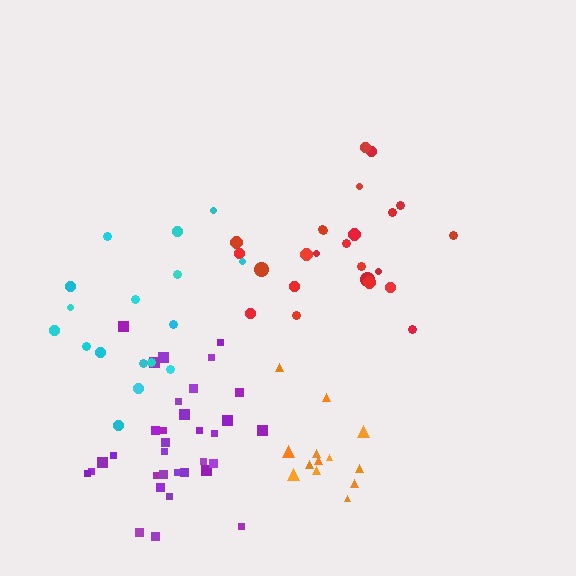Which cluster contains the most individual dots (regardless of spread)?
Purple (33).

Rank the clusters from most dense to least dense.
purple, red, orange, cyan.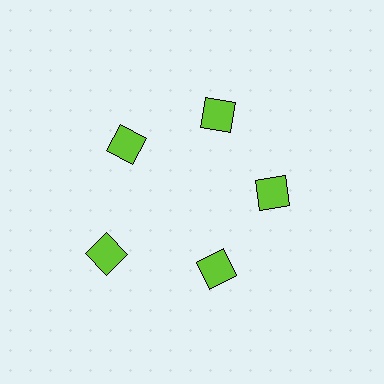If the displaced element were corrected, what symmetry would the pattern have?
It would have 5-fold rotational symmetry — the pattern would map onto itself every 72 degrees.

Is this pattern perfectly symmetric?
No. The 5 lime squares are arranged in a ring, but one element near the 8 o'clock position is pushed outward from the center, breaking the 5-fold rotational symmetry.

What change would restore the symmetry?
The symmetry would be restored by moving it inward, back onto the ring so that all 5 squares sit at equal angles and equal distance from the center.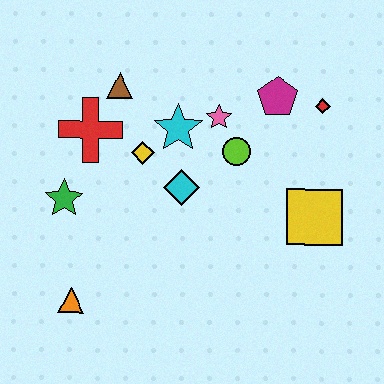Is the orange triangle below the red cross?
Yes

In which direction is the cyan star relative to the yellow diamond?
The cyan star is to the right of the yellow diamond.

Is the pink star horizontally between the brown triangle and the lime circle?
Yes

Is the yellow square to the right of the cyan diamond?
Yes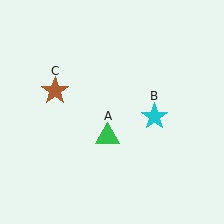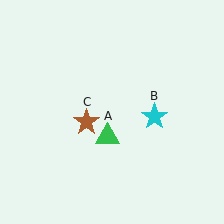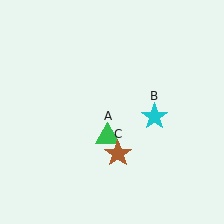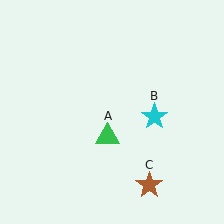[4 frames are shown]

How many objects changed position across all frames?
1 object changed position: brown star (object C).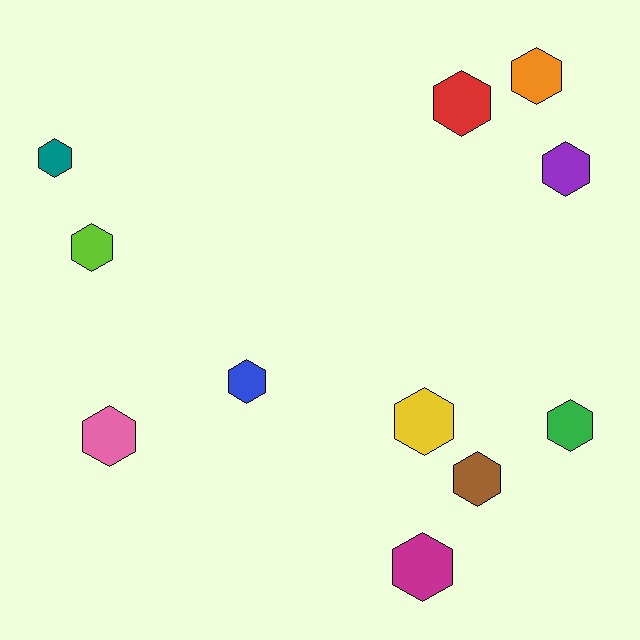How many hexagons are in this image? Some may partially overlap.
There are 11 hexagons.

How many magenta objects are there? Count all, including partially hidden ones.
There is 1 magenta object.